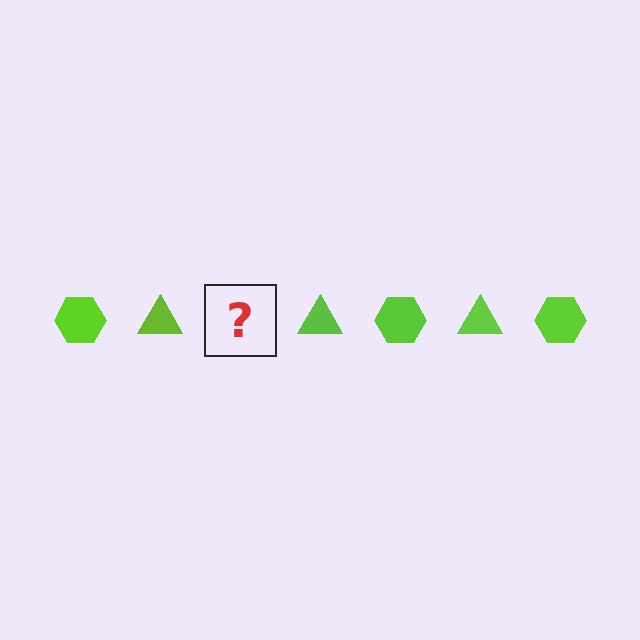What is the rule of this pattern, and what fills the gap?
The rule is that the pattern cycles through hexagon, triangle shapes in lime. The gap should be filled with a lime hexagon.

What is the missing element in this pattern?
The missing element is a lime hexagon.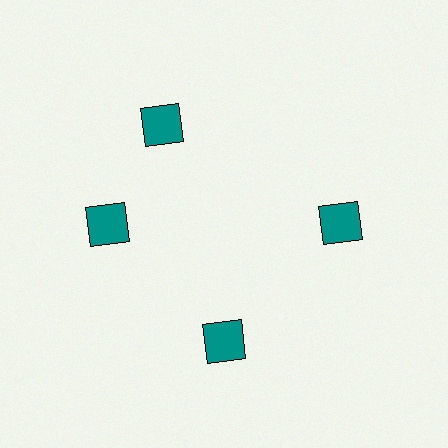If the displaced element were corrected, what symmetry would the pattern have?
It would have 4-fold rotational symmetry — the pattern would map onto itself every 90 degrees.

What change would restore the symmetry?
The symmetry would be restored by rotating it back into even spacing with its neighbors so that all 4 squares sit at equal angles and equal distance from the center.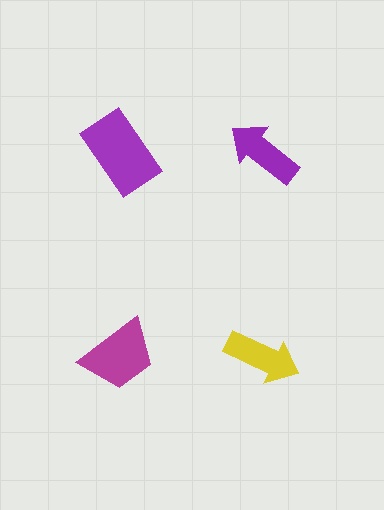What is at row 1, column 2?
A purple arrow.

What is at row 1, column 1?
A purple rectangle.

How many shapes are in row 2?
2 shapes.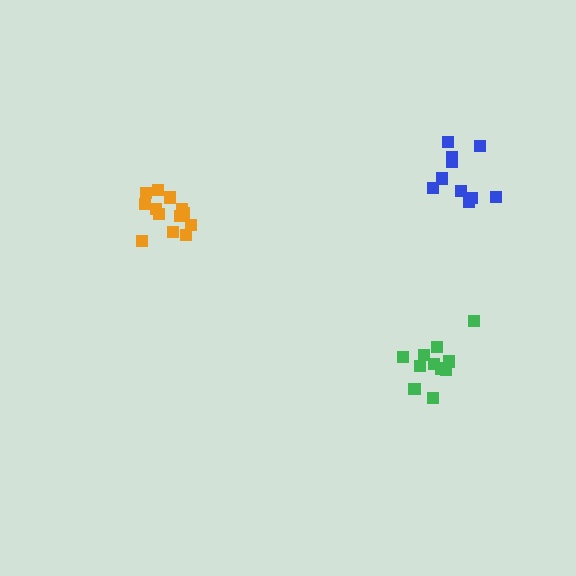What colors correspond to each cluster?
The clusters are colored: green, blue, orange.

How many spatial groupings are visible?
There are 3 spatial groupings.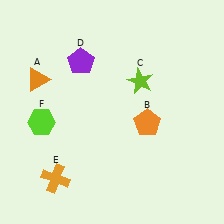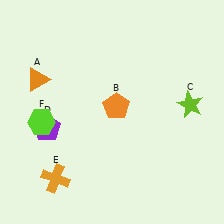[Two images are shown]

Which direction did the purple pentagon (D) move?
The purple pentagon (D) moved down.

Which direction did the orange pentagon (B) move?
The orange pentagon (B) moved left.